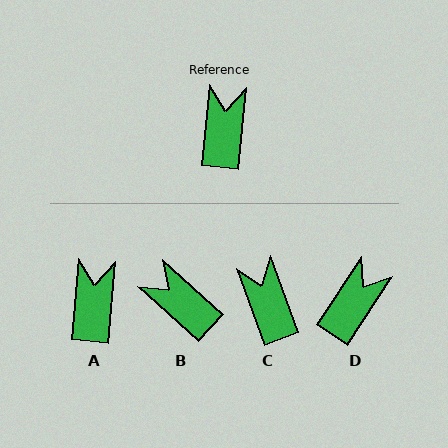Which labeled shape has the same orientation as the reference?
A.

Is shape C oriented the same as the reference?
No, it is off by about 25 degrees.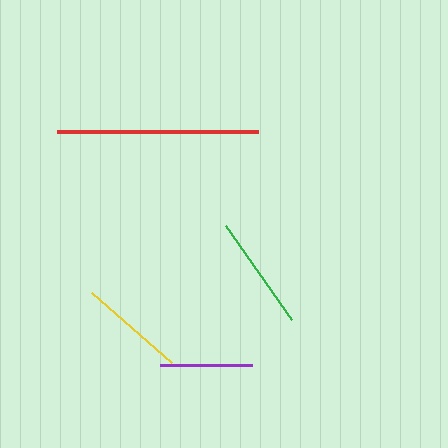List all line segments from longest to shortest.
From longest to shortest: red, green, yellow, purple.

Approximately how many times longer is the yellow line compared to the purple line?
The yellow line is approximately 1.2 times the length of the purple line.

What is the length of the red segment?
The red segment is approximately 201 pixels long.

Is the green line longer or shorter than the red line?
The red line is longer than the green line.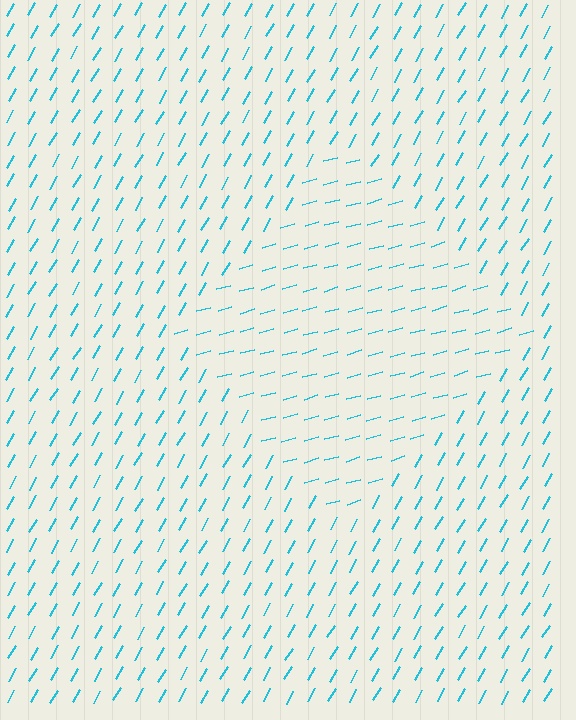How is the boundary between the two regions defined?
The boundary is defined purely by a change in line orientation (approximately 45 degrees difference). All lines are the same color and thickness.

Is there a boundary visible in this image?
Yes, there is a texture boundary formed by a change in line orientation.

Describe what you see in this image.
The image is filled with small cyan line segments. A diamond region in the image has lines oriented differently from the surrounding lines, creating a visible texture boundary.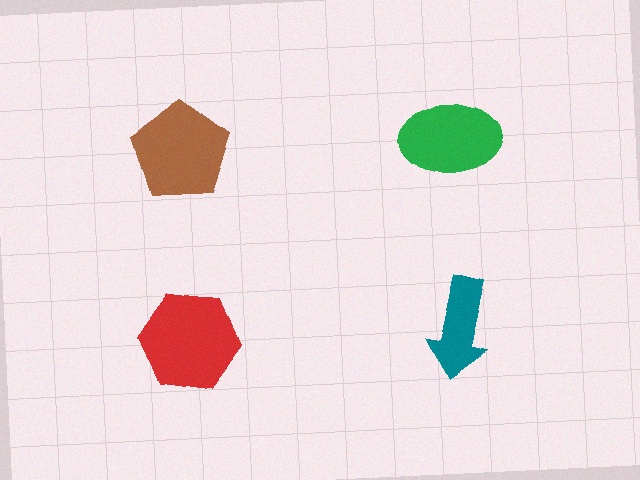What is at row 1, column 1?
A brown pentagon.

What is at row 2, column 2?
A teal arrow.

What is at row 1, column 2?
A green ellipse.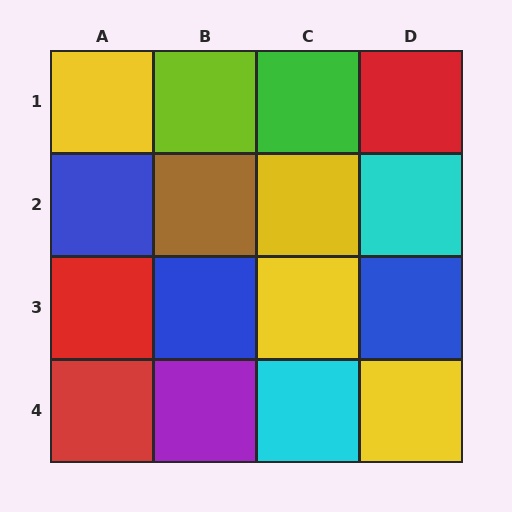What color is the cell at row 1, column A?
Yellow.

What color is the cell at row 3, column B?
Blue.